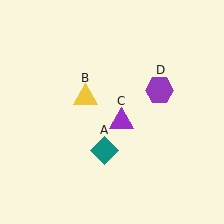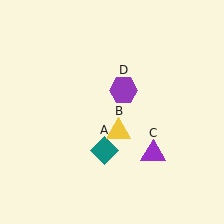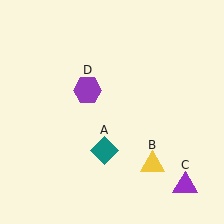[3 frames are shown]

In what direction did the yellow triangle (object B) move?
The yellow triangle (object B) moved down and to the right.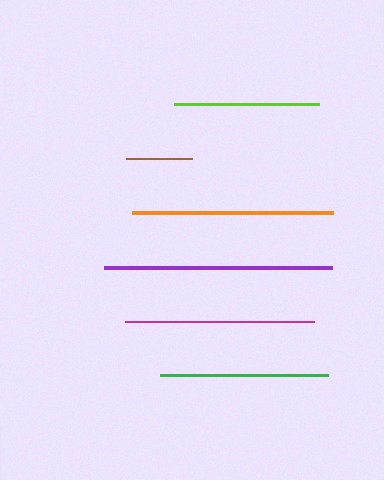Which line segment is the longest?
The purple line is the longest at approximately 228 pixels.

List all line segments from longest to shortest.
From longest to shortest: purple, orange, magenta, green, lime, brown.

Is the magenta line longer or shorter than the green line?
The magenta line is longer than the green line.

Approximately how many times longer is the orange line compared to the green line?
The orange line is approximately 1.2 times the length of the green line.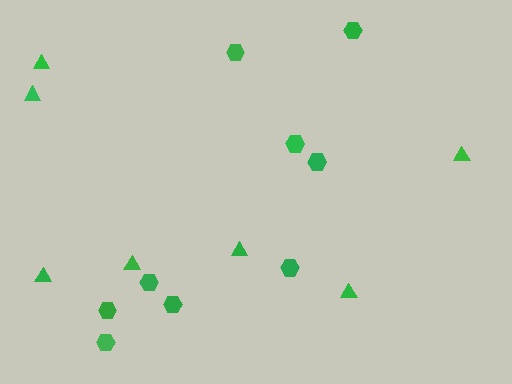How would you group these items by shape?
There are 2 groups: one group of triangles (7) and one group of hexagons (9).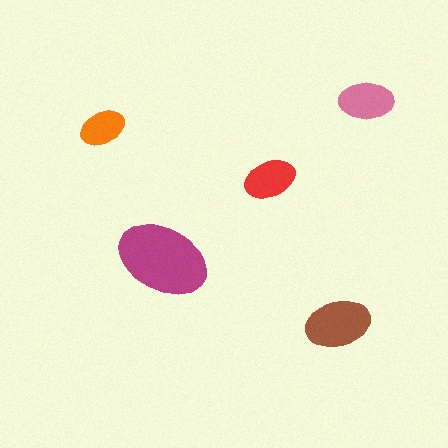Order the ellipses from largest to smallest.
the magenta one, the brown one, the pink one, the red one, the orange one.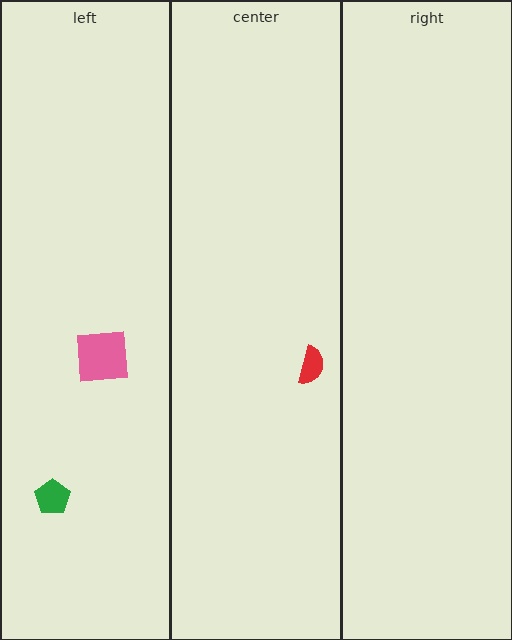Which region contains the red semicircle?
The center region.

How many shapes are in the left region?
2.